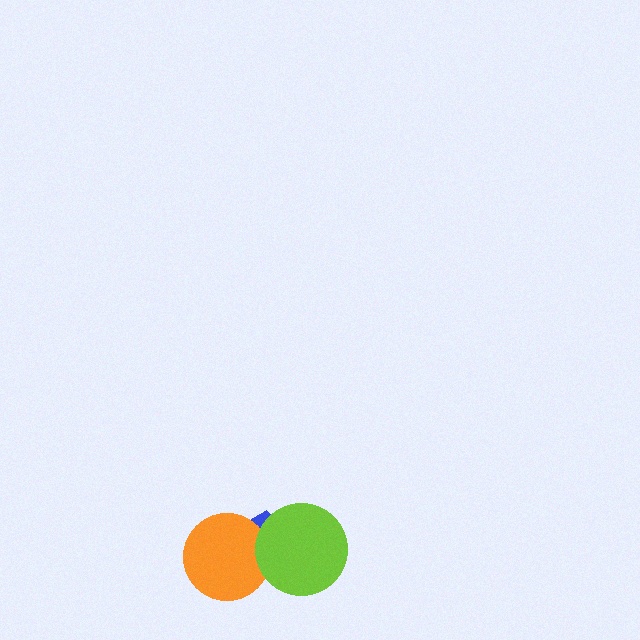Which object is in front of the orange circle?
The lime circle is in front of the orange circle.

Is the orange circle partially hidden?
Yes, it is partially covered by another shape.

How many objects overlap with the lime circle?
2 objects overlap with the lime circle.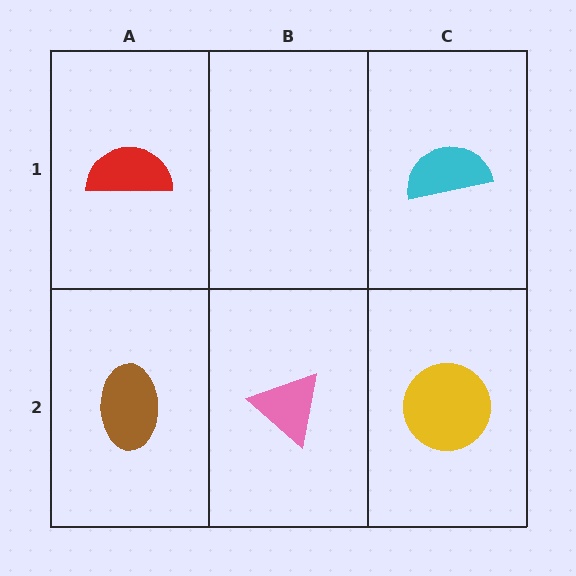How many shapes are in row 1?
2 shapes.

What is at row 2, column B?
A pink triangle.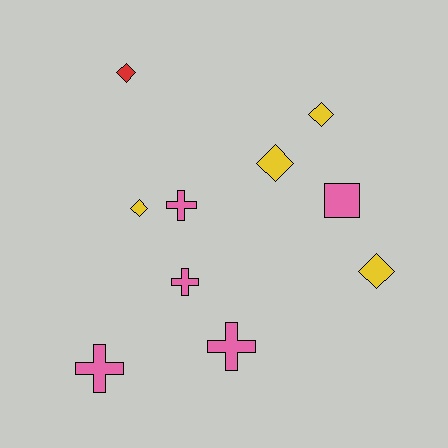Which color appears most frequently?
Pink, with 5 objects.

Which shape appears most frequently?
Diamond, with 5 objects.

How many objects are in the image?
There are 10 objects.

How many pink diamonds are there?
There are no pink diamonds.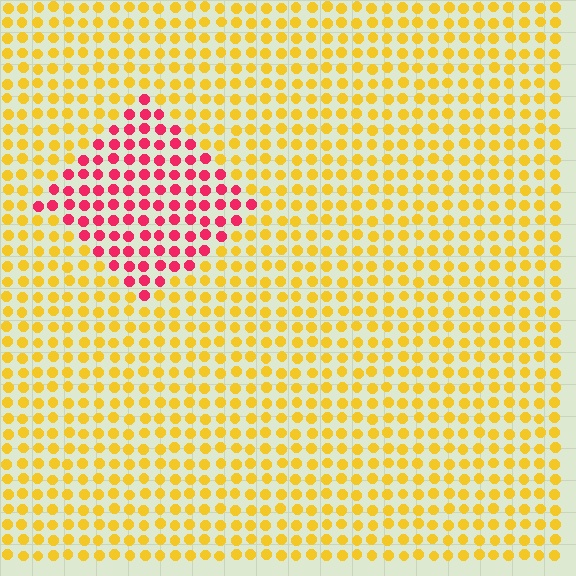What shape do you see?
I see a diamond.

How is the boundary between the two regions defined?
The boundary is defined purely by a slight shift in hue (about 66 degrees). Spacing, size, and orientation are identical on both sides.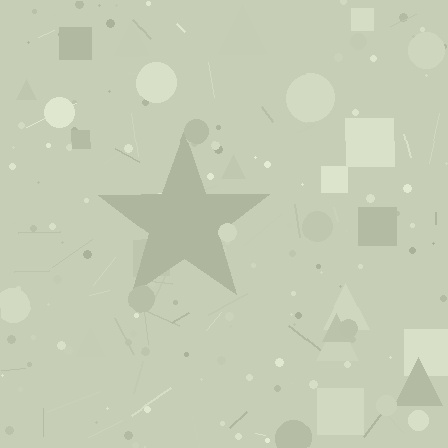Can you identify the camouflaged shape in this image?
The camouflaged shape is a star.